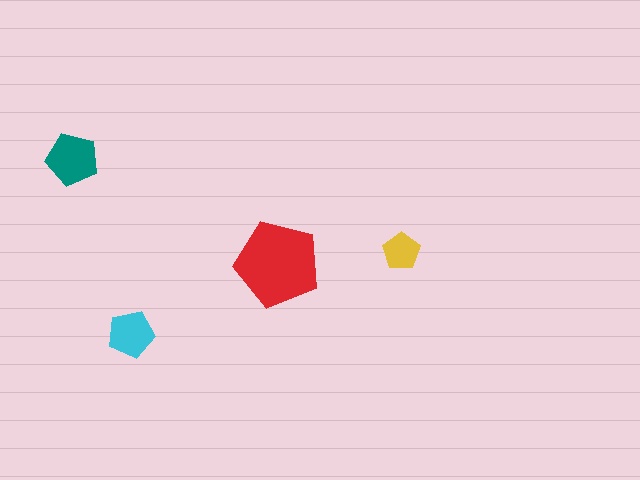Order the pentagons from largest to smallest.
the red one, the teal one, the cyan one, the yellow one.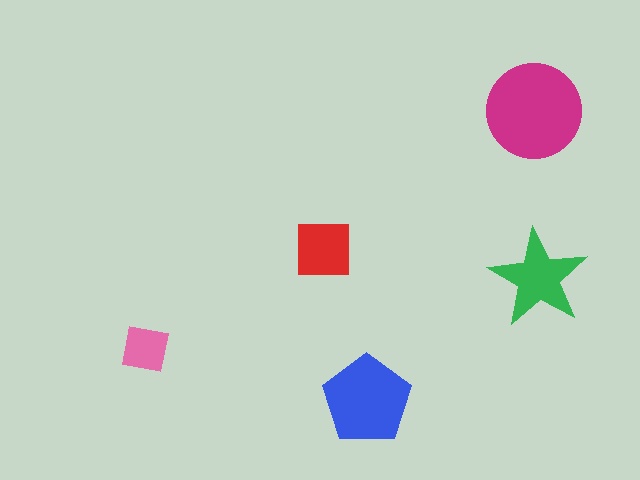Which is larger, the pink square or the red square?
The red square.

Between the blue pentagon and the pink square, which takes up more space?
The blue pentagon.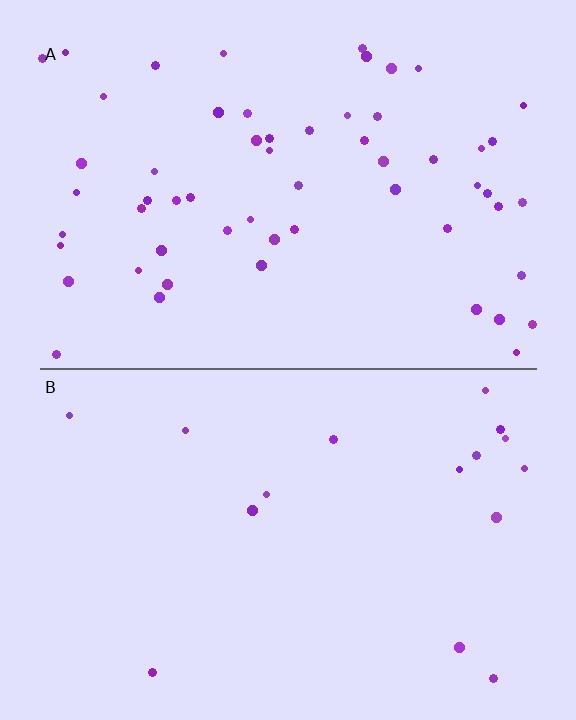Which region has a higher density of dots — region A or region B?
A (the top).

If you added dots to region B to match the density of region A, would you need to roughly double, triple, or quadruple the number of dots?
Approximately quadruple.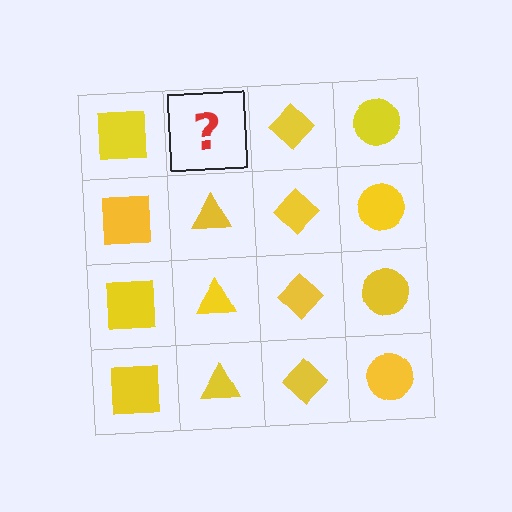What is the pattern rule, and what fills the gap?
The rule is that each column has a consistent shape. The gap should be filled with a yellow triangle.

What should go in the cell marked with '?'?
The missing cell should contain a yellow triangle.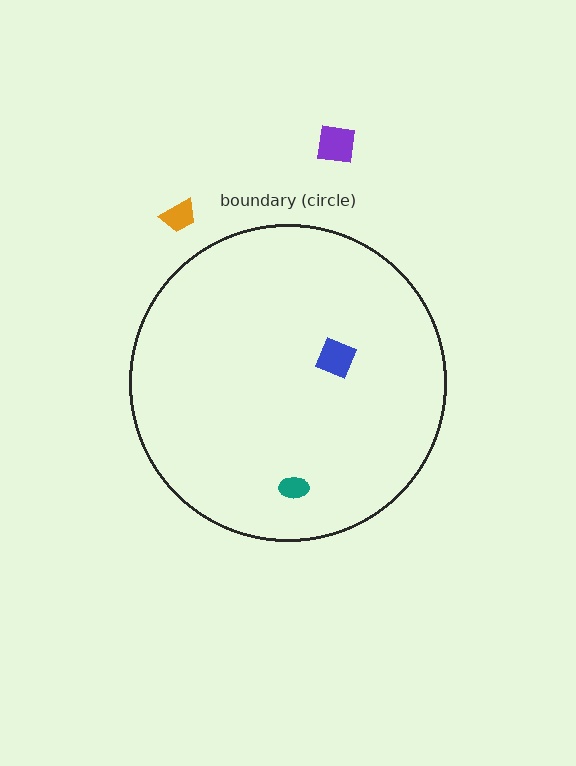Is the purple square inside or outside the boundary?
Outside.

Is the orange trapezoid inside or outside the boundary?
Outside.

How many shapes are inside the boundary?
2 inside, 2 outside.